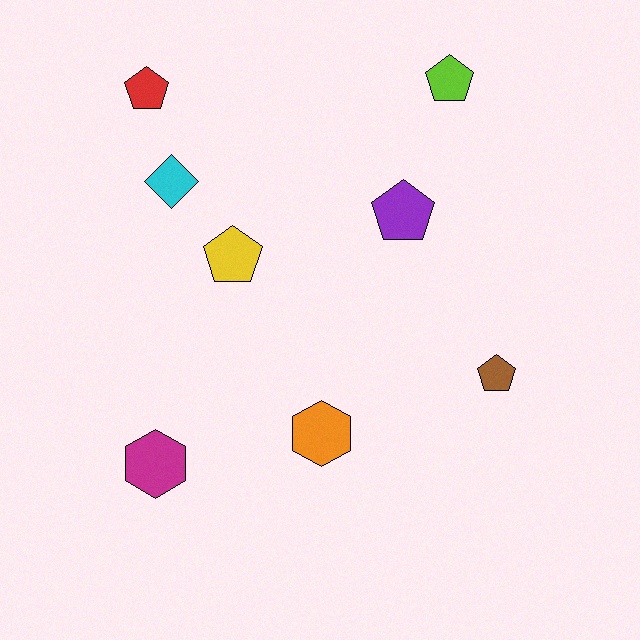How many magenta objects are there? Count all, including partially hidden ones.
There is 1 magenta object.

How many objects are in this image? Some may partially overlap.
There are 8 objects.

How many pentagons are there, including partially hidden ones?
There are 5 pentagons.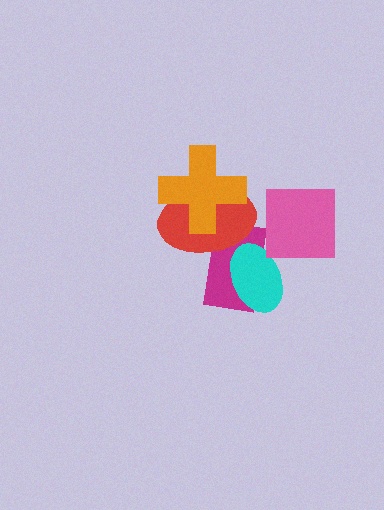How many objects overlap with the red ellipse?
3 objects overlap with the red ellipse.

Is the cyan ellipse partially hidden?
No, no other shape covers it.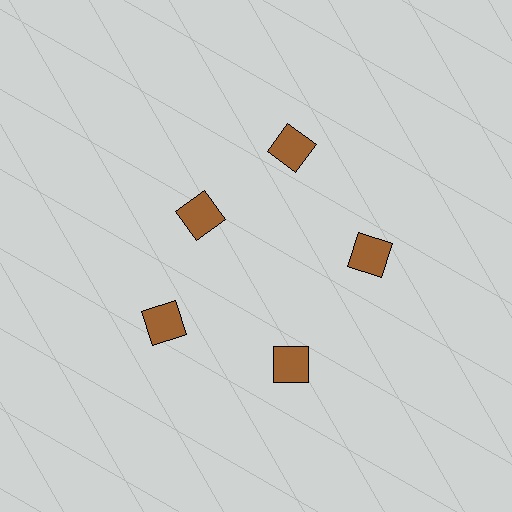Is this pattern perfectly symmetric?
No. The 5 brown squares are arranged in a ring, but one element near the 10 o'clock position is pulled inward toward the center, breaking the 5-fold rotational symmetry.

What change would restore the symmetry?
The symmetry would be restored by moving it outward, back onto the ring so that all 5 squares sit at equal angles and equal distance from the center.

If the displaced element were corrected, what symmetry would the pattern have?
It would have 5-fold rotational symmetry — the pattern would map onto itself every 72 degrees.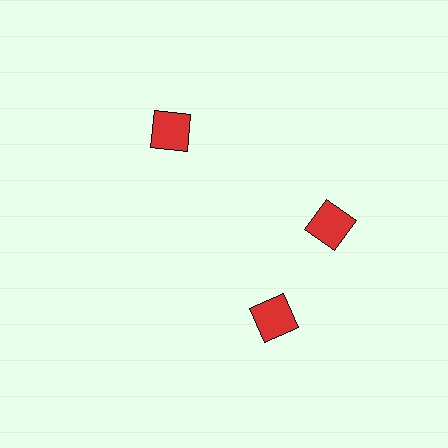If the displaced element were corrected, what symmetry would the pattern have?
It would have 3-fold rotational symmetry — the pattern would map onto itself every 120 degrees.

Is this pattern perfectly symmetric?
No. The 3 red squares are arranged in a ring, but one element near the 7 o'clock position is rotated out of alignment along the ring, breaking the 3-fold rotational symmetry.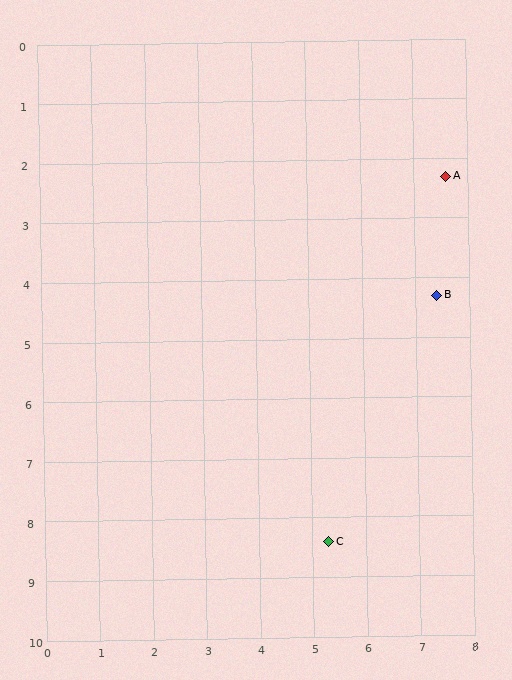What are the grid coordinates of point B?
Point B is at approximately (7.4, 4.3).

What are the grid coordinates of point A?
Point A is at approximately (7.6, 2.3).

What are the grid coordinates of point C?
Point C is at approximately (5.3, 8.4).